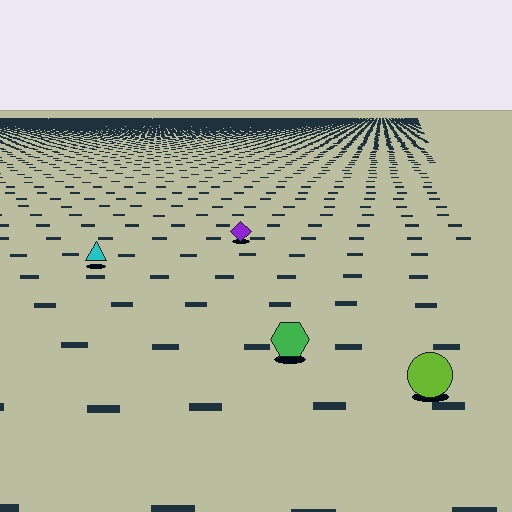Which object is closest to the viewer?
The lime circle is closest. The texture marks near it are larger and more spread out.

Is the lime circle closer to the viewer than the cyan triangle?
Yes. The lime circle is closer — you can tell from the texture gradient: the ground texture is coarser near it.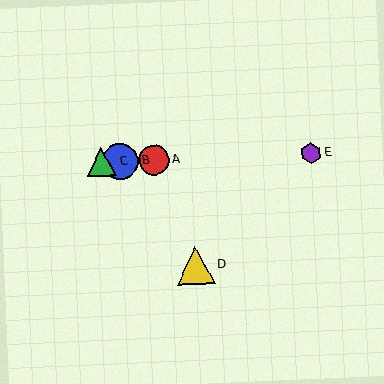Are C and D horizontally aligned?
No, C is at y≈162 and D is at y≈265.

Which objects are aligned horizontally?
Objects A, B, C, E are aligned horizontally.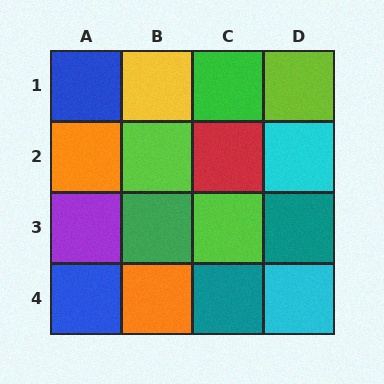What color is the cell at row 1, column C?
Green.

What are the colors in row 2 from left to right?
Orange, lime, red, cyan.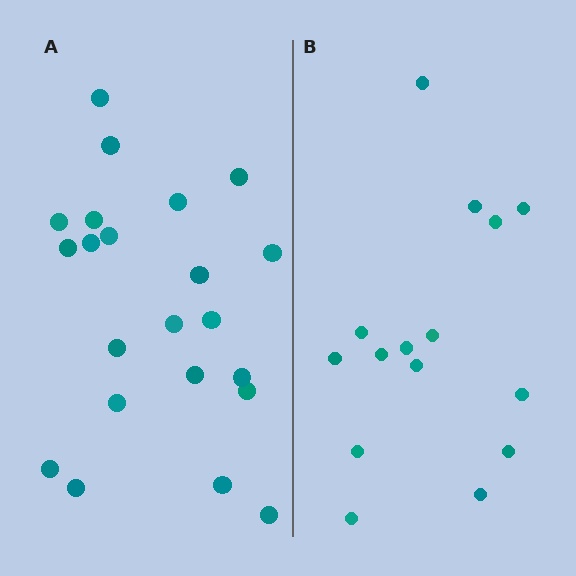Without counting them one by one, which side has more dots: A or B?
Region A (the left region) has more dots.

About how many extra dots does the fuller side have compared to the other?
Region A has roughly 8 or so more dots than region B.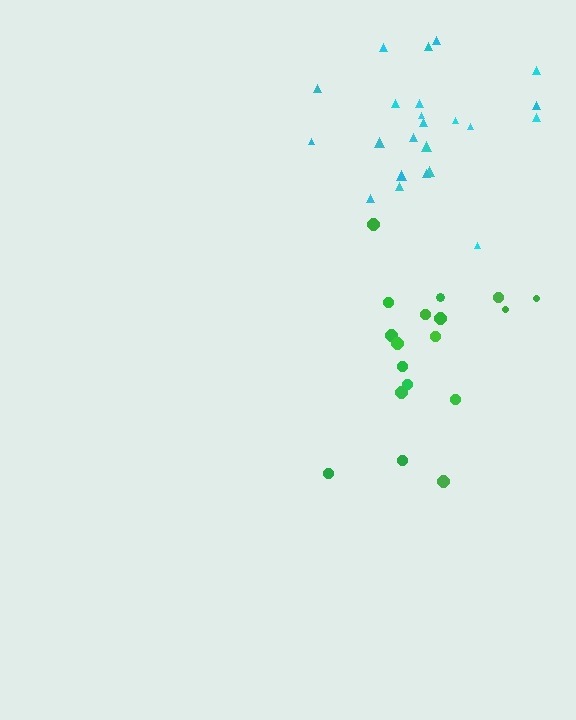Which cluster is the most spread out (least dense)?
Green.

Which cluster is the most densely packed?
Cyan.